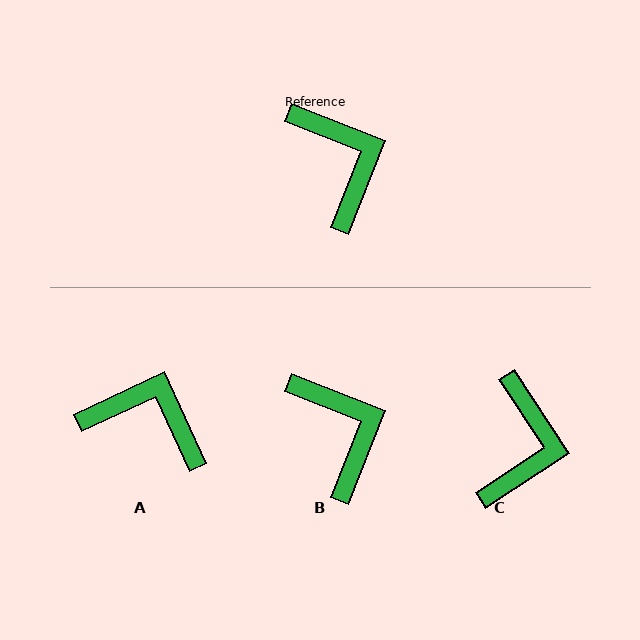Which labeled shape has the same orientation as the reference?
B.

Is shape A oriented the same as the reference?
No, it is off by about 46 degrees.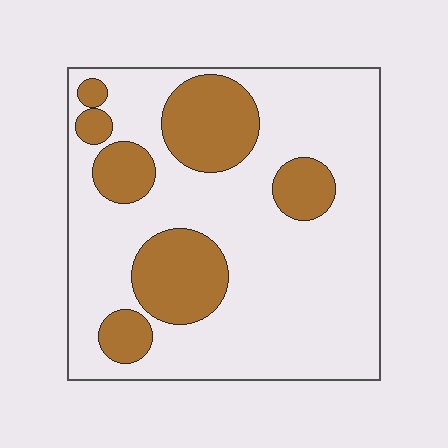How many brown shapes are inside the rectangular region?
7.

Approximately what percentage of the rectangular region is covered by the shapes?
Approximately 25%.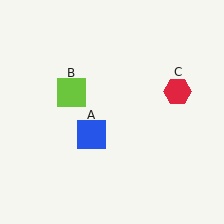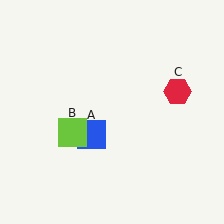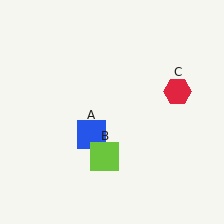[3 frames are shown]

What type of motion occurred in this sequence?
The lime square (object B) rotated counterclockwise around the center of the scene.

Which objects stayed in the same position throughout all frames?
Blue square (object A) and red hexagon (object C) remained stationary.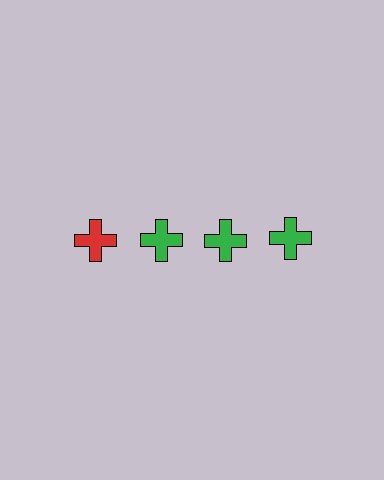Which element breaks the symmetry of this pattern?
The red cross in the top row, leftmost column breaks the symmetry. All other shapes are green crosses.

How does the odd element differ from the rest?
It has a different color: red instead of green.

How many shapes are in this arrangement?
There are 4 shapes arranged in a grid pattern.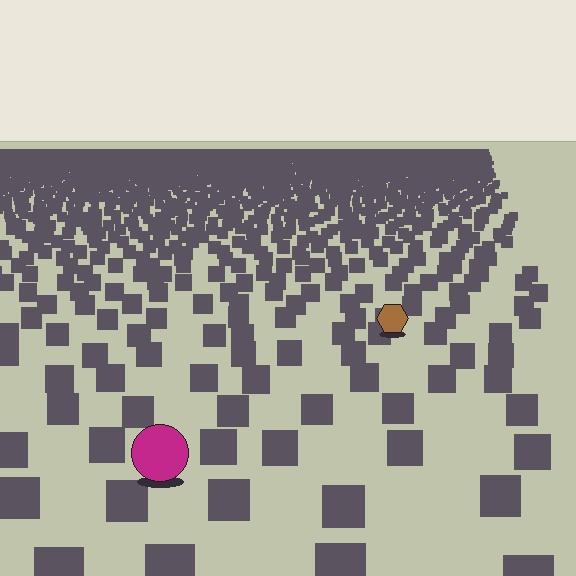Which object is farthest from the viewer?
The brown hexagon is farthest from the viewer. It appears smaller and the ground texture around it is denser.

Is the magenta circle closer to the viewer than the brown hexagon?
Yes. The magenta circle is closer — you can tell from the texture gradient: the ground texture is coarser near it.